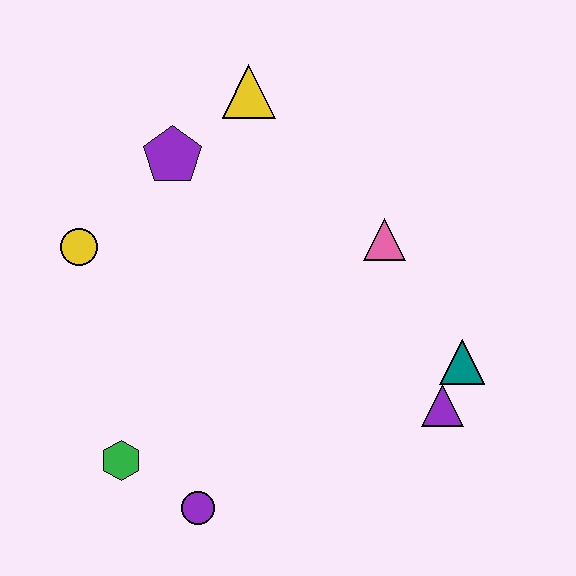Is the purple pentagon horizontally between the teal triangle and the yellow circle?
Yes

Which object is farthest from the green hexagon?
The yellow triangle is farthest from the green hexagon.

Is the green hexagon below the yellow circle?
Yes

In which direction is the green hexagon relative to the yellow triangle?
The green hexagon is below the yellow triangle.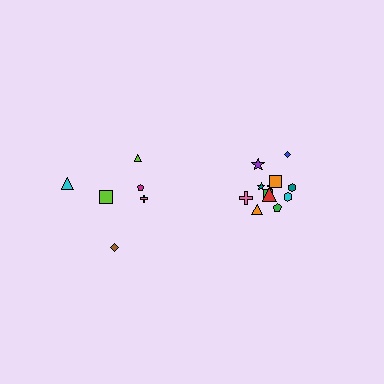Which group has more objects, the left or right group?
The right group.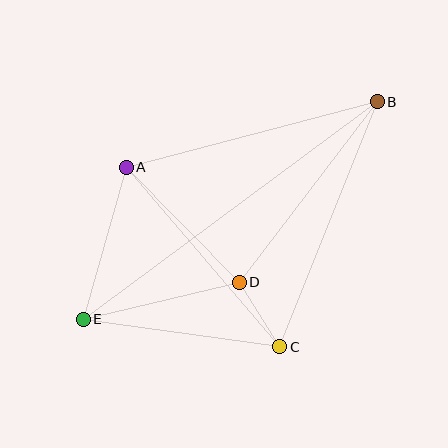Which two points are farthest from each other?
Points B and E are farthest from each other.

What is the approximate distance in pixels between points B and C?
The distance between B and C is approximately 264 pixels.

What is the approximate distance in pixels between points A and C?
The distance between A and C is approximately 236 pixels.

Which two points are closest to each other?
Points C and D are closest to each other.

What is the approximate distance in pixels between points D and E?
The distance between D and E is approximately 160 pixels.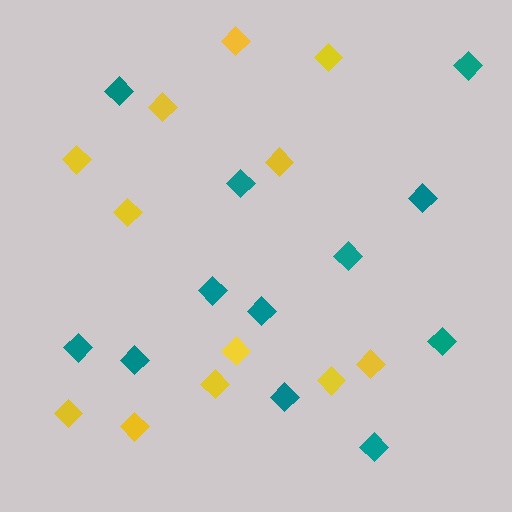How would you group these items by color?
There are 2 groups: one group of yellow diamonds (12) and one group of teal diamonds (12).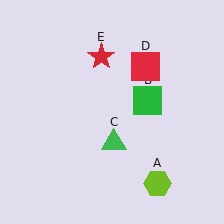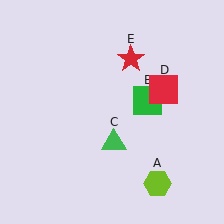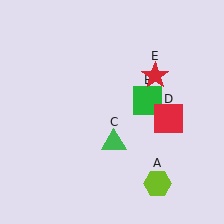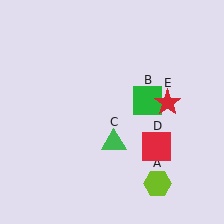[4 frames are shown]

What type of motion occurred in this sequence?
The red square (object D), red star (object E) rotated clockwise around the center of the scene.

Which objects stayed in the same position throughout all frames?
Lime hexagon (object A) and green square (object B) and green triangle (object C) remained stationary.